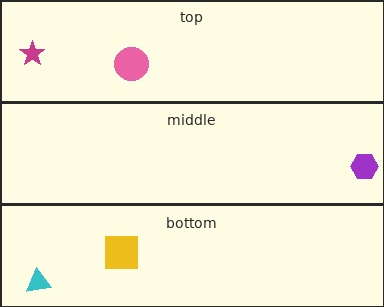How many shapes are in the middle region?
1.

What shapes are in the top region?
The magenta star, the pink circle.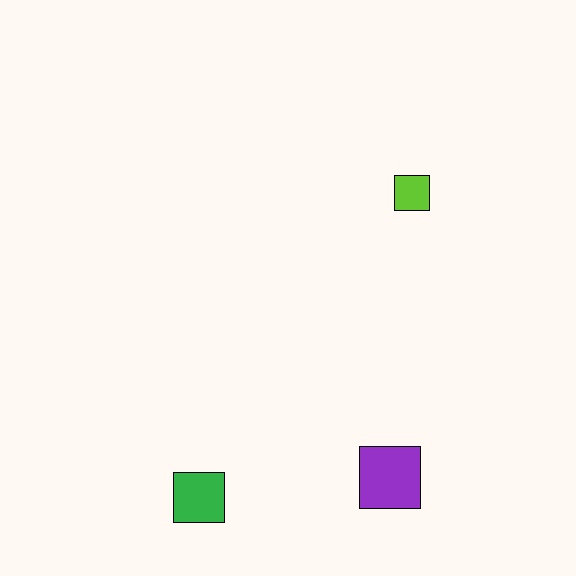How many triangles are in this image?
There are no triangles.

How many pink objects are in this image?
There are no pink objects.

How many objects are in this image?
There are 3 objects.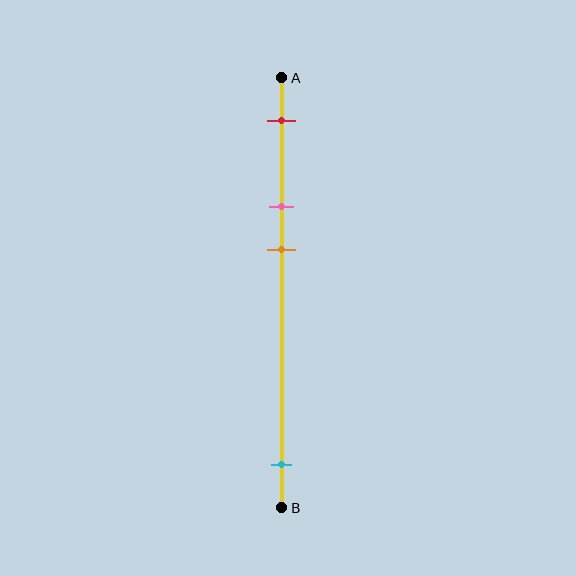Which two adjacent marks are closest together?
The pink and orange marks are the closest adjacent pair.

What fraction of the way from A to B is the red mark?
The red mark is approximately 10% (0.1) of the way from A to B.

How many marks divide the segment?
There are 4 marks dividing the segment.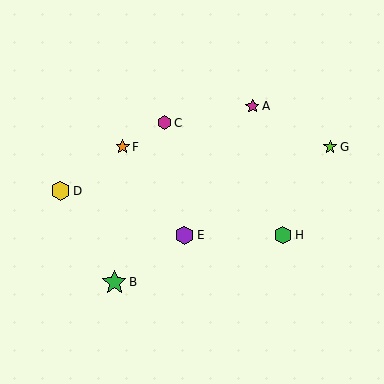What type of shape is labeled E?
Shape E is a purple hexagon.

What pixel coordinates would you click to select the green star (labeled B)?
Click at (114, 282) to select the green star B.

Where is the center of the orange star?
The center of the orange star is at (123, 147).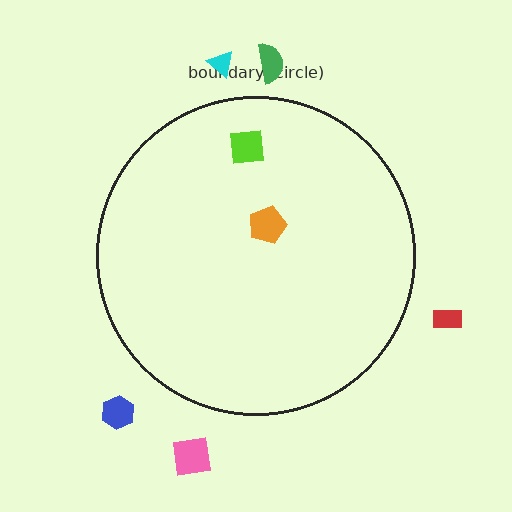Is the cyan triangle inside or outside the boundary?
Outside.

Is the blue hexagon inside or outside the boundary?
Outside.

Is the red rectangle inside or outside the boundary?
Outside.